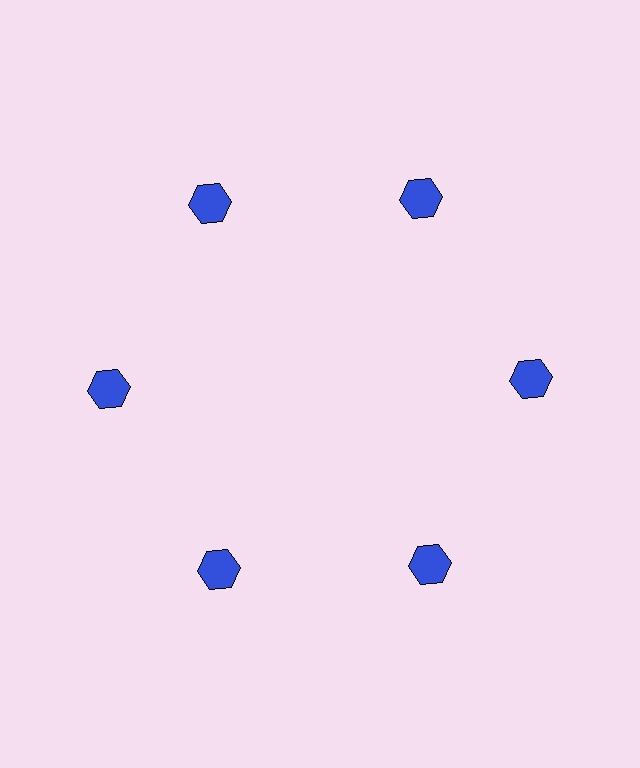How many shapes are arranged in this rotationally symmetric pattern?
There are 6 shapes, arranged in 6 groups of 1.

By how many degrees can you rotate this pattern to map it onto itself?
The pattern maps onto itself every 60 degrees of rotation.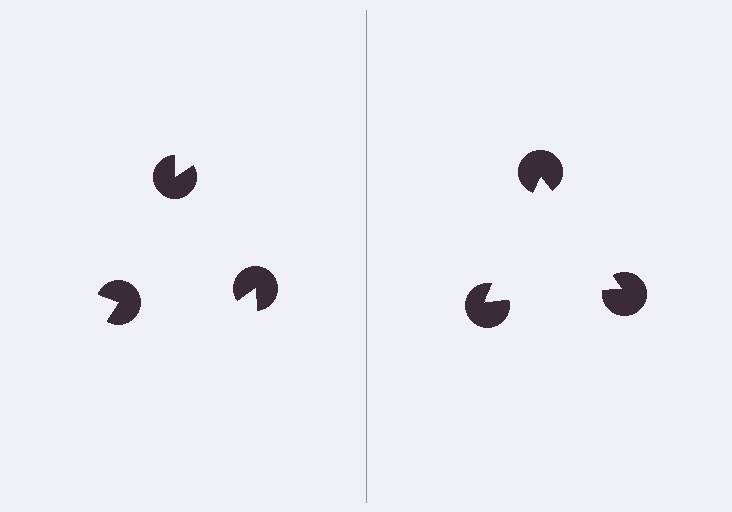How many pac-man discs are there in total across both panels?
6 — 3 on each side.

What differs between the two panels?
The pac-man discs are positioned identically on both sides; only the wedge orientations differ. On the right they align to a triangle; on the left they are misaligned.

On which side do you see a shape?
An illusory triangle appears on the right side. On the left side the wedge cuts are rotated, so no coherent shape forms.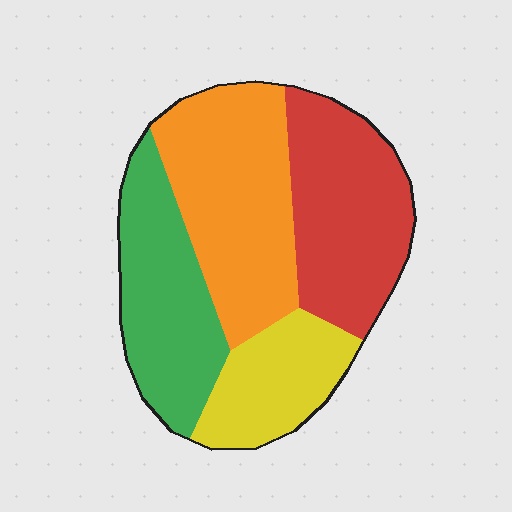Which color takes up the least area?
Yellow, at roughly 15%.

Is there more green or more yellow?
Green.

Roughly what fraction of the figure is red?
Red covers 28% of the figure.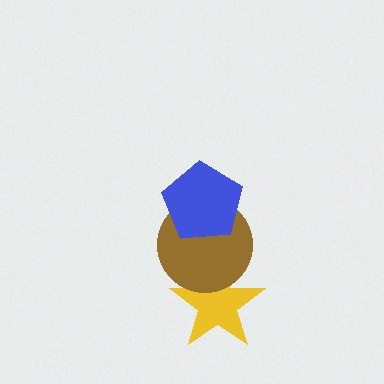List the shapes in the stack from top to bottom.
From top to bottom: the blue pentagon, the brown circle, the yellow star.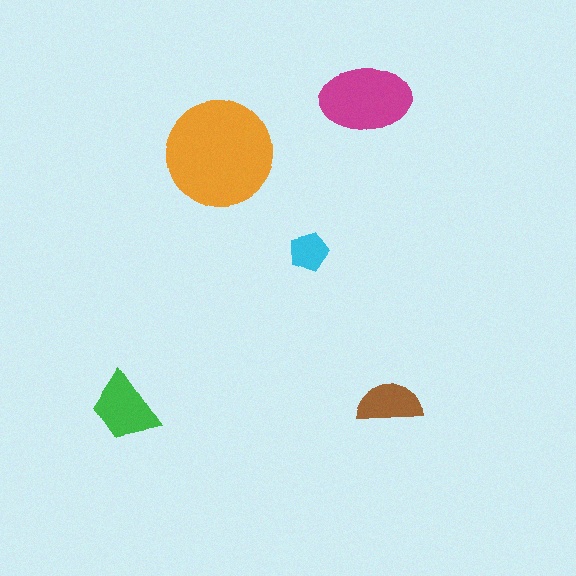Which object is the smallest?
The cyan pentagon.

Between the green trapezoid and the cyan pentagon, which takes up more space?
The green trapezoid.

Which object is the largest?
The orange circle.